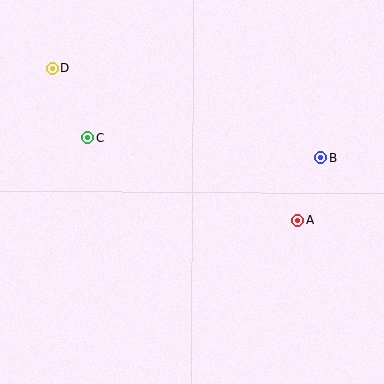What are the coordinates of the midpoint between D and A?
The midpoint between D and A is at (175, 144).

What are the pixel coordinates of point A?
Point A is at (298, 220).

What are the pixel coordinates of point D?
Point D is at (52, 68).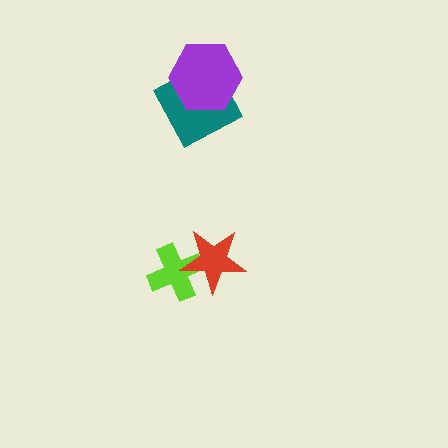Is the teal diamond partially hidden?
Yes, it is partially covered by another shape.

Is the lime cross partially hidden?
Yes, it is partially covered by another shape.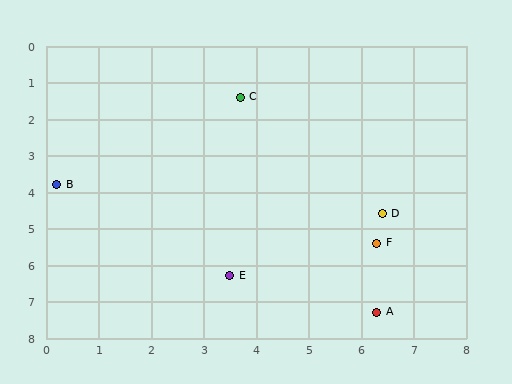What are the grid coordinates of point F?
Point F is at approximately (6.3, 5.4).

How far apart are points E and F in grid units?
Points E and F are about 2.9 grid units apart.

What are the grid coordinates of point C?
Point C is at approximately (3.7, 1.4).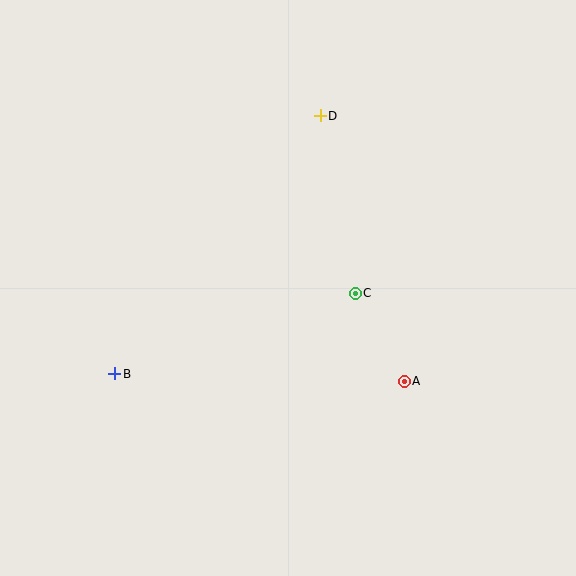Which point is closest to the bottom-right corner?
Point A is closest to the bottom-right corner.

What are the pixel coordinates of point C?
Point C is at (355, 293).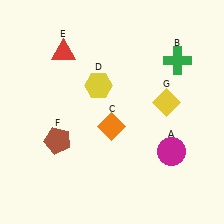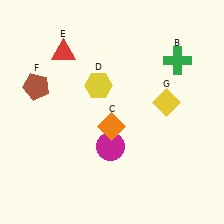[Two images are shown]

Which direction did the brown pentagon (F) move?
The brown pentagon (F) moved up.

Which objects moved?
The objects that moved are: the magenta circle (A), the brown pentagon (F).